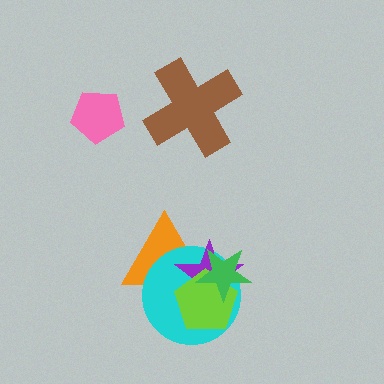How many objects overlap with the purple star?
4 objects overlap with the purple star.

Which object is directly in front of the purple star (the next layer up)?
The lime pentagon is directly in front of the purple star.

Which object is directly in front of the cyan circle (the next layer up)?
The purple star is directly in front of the cyan circle.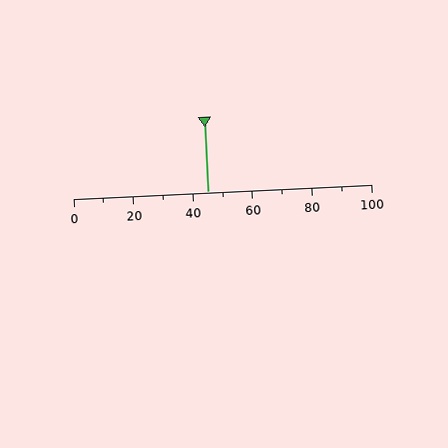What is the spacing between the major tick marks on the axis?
The major ticks are spaced 20 apart.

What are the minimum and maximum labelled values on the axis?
The axis runs from 0 to 100.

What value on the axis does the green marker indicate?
The marker indicates approximately 45.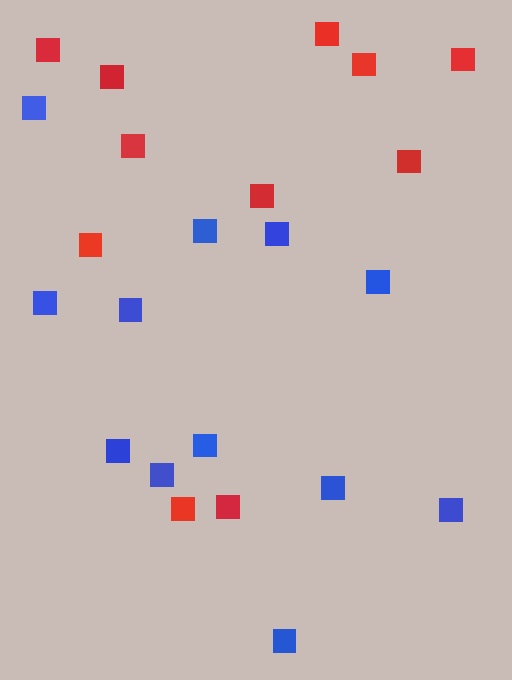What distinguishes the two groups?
There are 2 groups: one group of red squares (11) and one group of blue squares (12).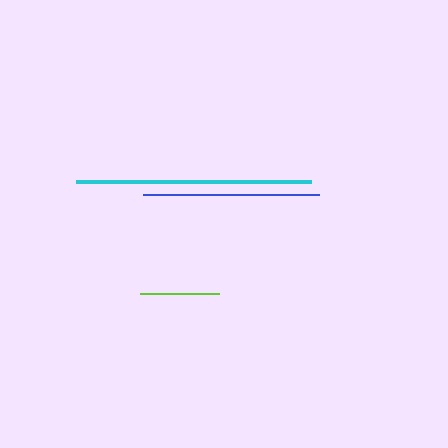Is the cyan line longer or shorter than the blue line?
The cyan line is longer than the blue line.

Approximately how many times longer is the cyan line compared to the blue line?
The cyan line is approximately 1.3 times the length of the blue line.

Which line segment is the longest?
The cyan line is the longest at approximately 235 pixels.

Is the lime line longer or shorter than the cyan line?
The cyan line is longer than the lime line.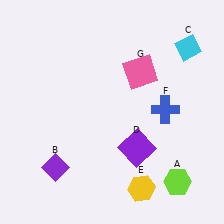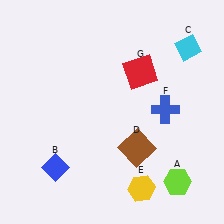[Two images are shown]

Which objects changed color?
B changed from purple to blue. D changed from purple to brown. G changed from pink to red.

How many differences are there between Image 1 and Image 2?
There are 3 differences between the two images.